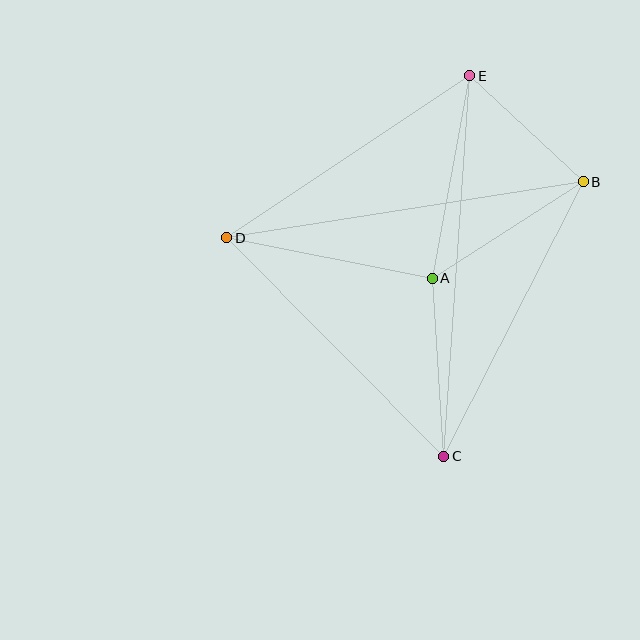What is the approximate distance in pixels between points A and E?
The distance between A and E is approximately 206 pixels.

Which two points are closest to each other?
Points B and E are closest to each other.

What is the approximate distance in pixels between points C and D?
The distance between C and D is approximately 308 pixels.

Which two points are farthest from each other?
Points C and E are farthest from each other.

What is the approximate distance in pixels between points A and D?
The distance between A and D is approximately 209 pixels.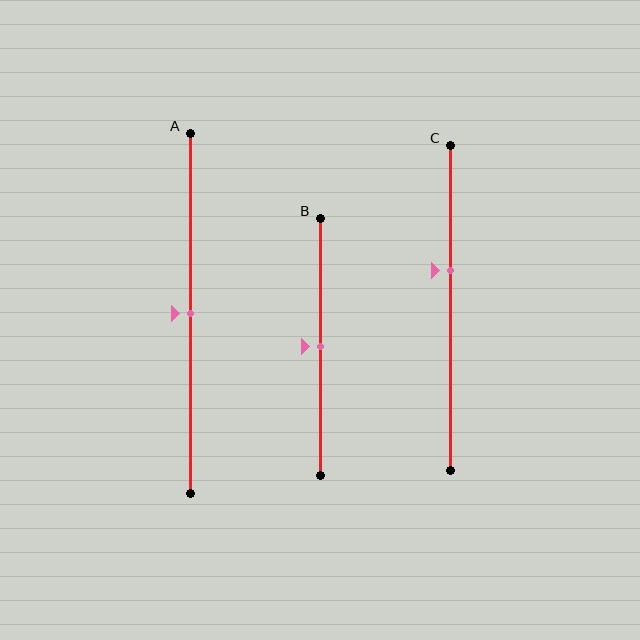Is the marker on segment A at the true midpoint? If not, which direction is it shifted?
Yes, the marker on segment A is at the true midpoint.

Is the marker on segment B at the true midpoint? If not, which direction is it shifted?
Yes, the marker on segment B is at the true midpoint.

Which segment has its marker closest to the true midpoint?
Segment A has its marker closest to the true midpoint.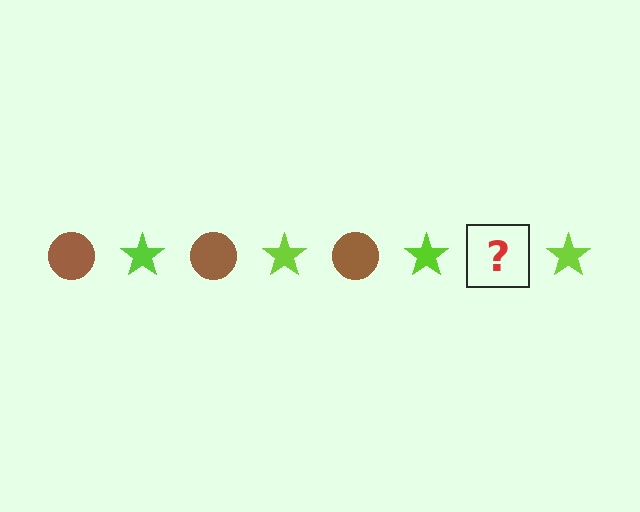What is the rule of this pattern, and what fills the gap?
The rule is that the pattern alternates between brown circle and lime star. The gap should be filled with a brown circle.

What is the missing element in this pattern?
The missing element is a brown circle.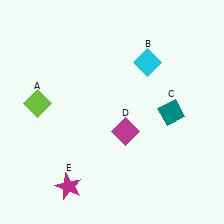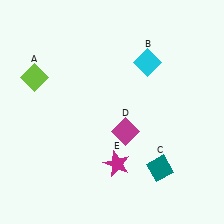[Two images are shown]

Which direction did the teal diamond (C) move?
The teal diamond (C) moved down.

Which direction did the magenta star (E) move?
The magenta star (E) moved right.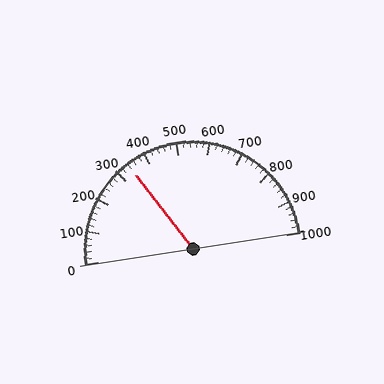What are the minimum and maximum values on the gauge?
The gauge ranges from 0 to 1000.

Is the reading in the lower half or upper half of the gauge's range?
The reading is in the lower half of the range (0 to 1000).